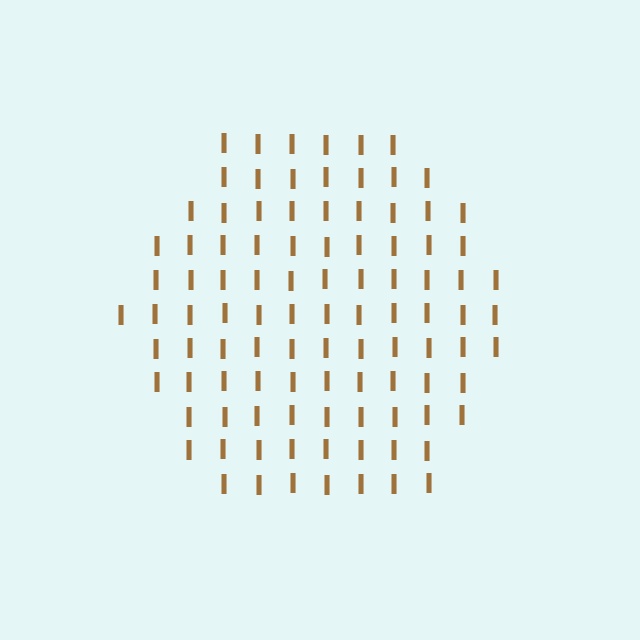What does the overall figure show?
The overall figure shows a hexagon.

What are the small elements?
The small elements are letter I's.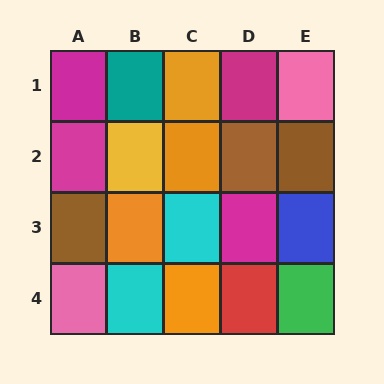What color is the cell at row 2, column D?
Brown.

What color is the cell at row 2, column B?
Yellow.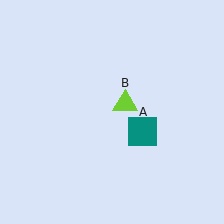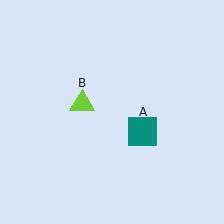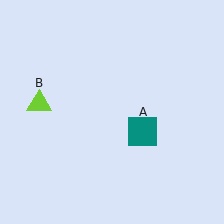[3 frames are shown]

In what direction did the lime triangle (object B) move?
The lime triangle (object B) moved left.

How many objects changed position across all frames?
1 object changed position: lime triangle (object B).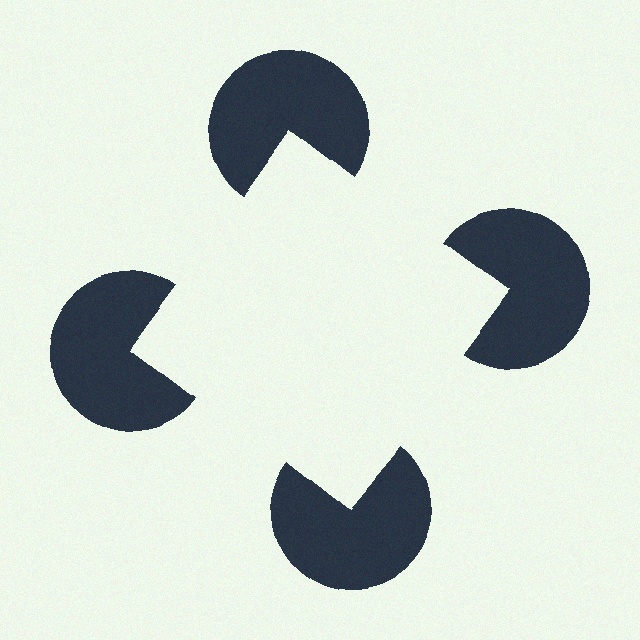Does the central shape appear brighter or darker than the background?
It typically appears slightly brighter than the background, even though no actual brightness change is drawn.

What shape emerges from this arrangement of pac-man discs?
An illusory square — its edges are inferred from the aligned wedge cuts in the pac-man discs, not physically drawn.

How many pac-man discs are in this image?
There are 4 — one at each vertex of the illusory square.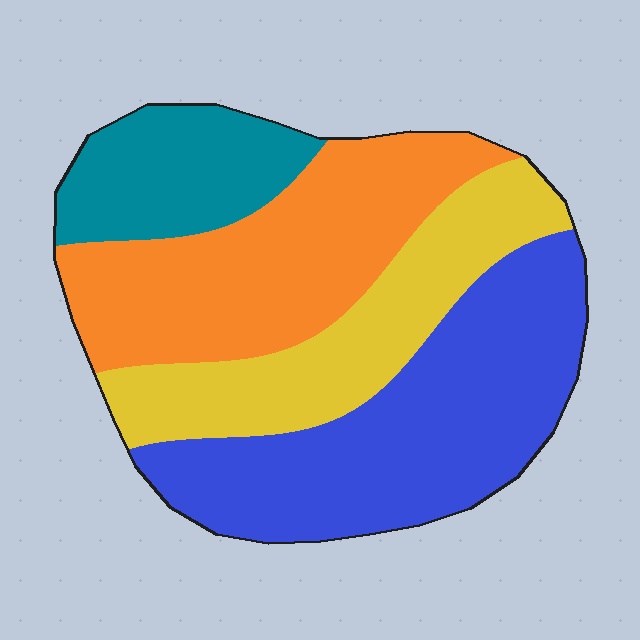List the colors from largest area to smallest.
From largest to smallest: blue, orange, yellow, teal.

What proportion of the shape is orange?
Orange takes up about one quarter (1/4) of the shape.